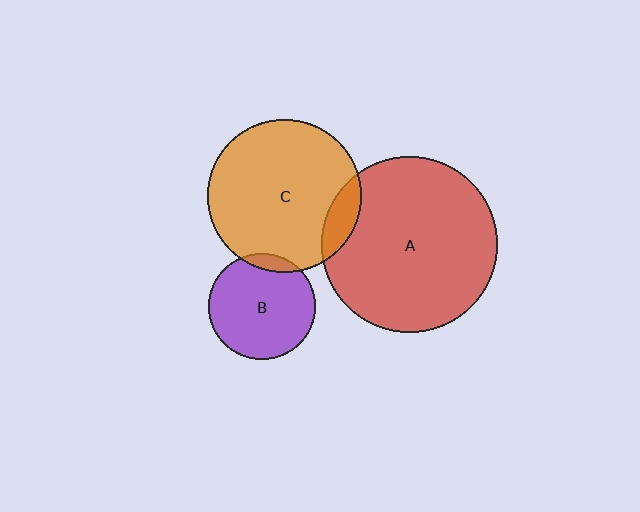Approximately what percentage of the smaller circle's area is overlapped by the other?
Approximately 10%.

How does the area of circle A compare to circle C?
Approximately 1.3 times.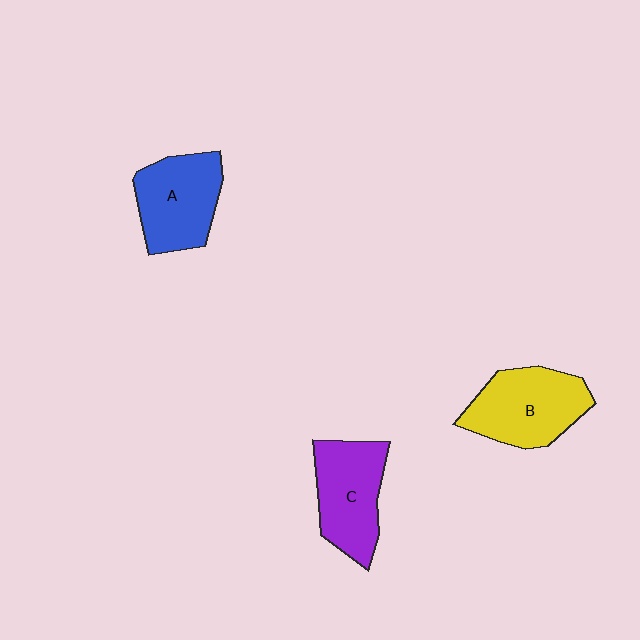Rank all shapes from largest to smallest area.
From largest to smallest: B (yellow), C (purple), A (blue).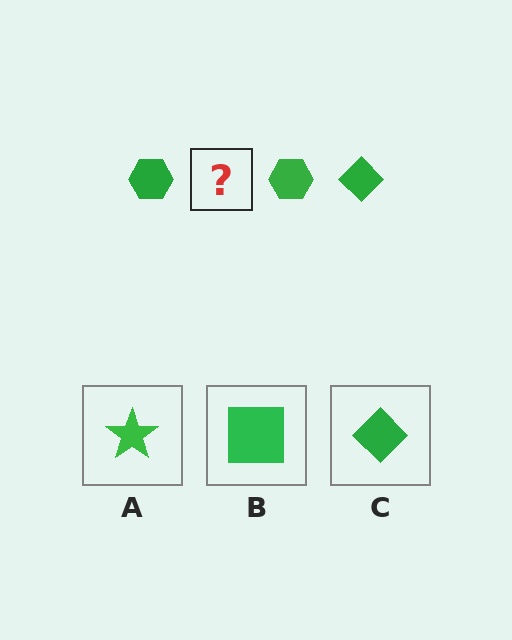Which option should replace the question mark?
Option C.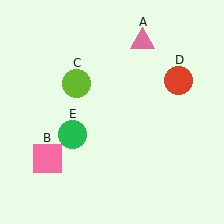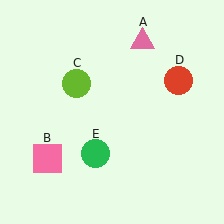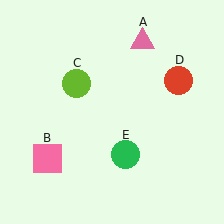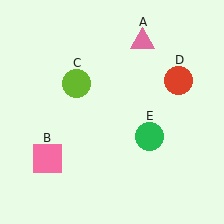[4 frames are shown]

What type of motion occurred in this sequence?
The green circle (object E) rotated counterclockwise around the center of the scene.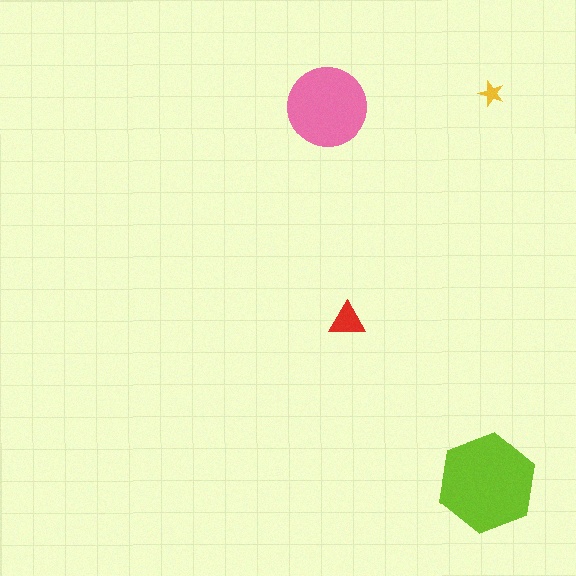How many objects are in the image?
There are 4 objects in the image.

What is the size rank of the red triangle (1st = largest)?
3rd.